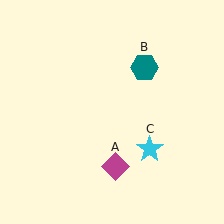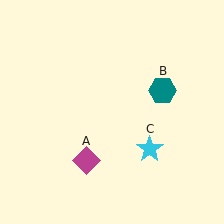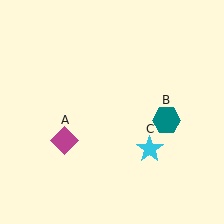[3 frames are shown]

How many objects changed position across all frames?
2 objects changed position: magenta diamond (object A), teal hexagon (object B).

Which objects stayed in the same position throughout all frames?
Cyan star (object C) remained stationary.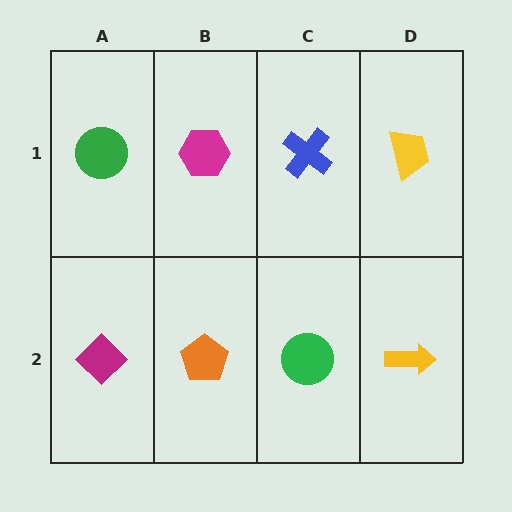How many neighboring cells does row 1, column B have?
3.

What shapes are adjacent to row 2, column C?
A blue cross (row 1, column C), an orange pentagon (row 2, column B), a yellow arrow (row 2, column D).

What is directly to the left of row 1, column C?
A magenta hexagon.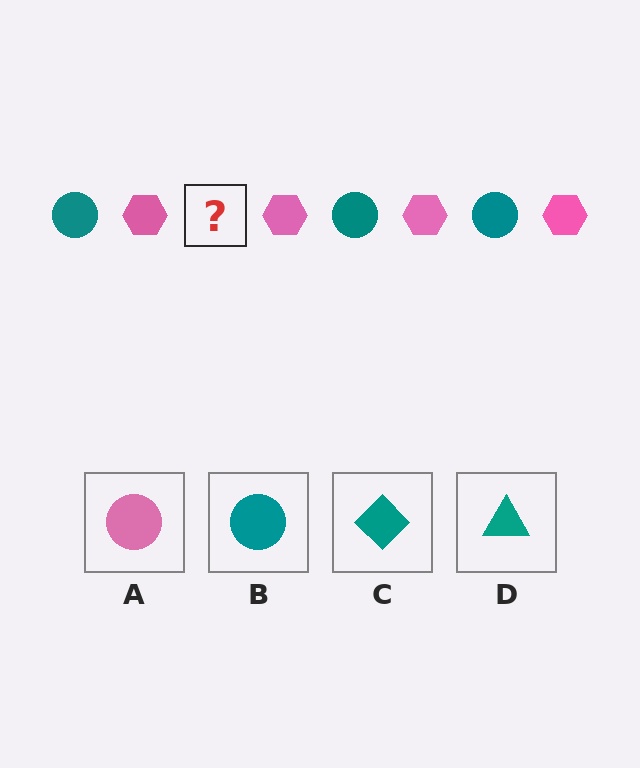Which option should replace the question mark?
Option B.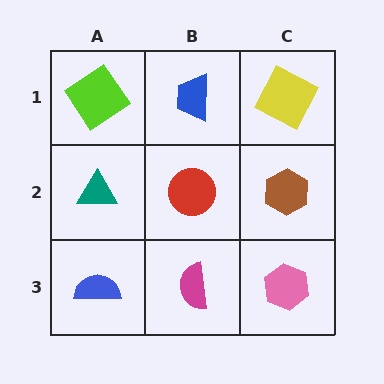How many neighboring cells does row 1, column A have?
2.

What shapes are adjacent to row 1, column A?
A teal triangle (row 2, column A), a blue trapezoid (row 1, column B).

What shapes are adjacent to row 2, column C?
A yellow square (row 1, column C), a pink hexagon (row 3, column C), a red circle (row 2, column B).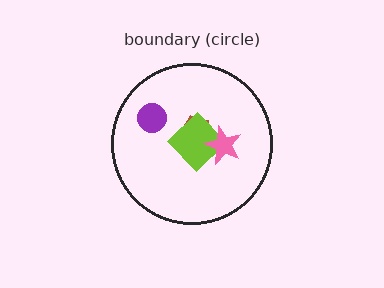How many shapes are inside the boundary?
4 inside, 0 outside.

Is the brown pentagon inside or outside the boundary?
Inside.